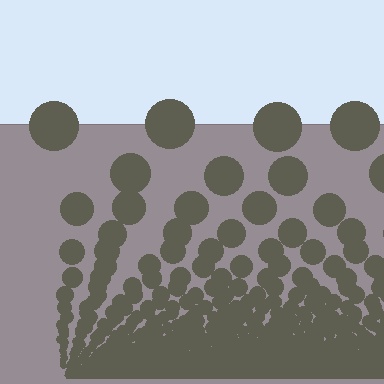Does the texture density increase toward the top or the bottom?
Density increases toward the bottom.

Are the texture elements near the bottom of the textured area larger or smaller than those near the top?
Smaller. The gradient is inverted — elements near the bottom are smaller and denser.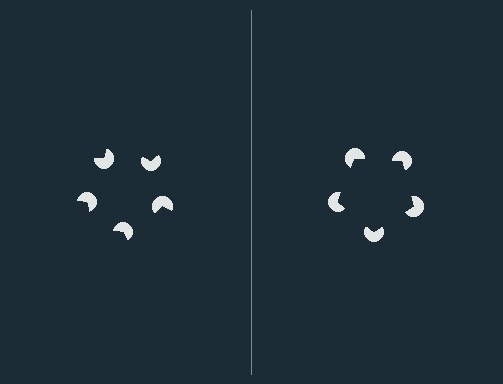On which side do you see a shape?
An illusory pentagon appears on the right side. On the left side the wedge cuts are rotated, so no coherent shape forms.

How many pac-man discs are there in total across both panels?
10 — 5 on each side.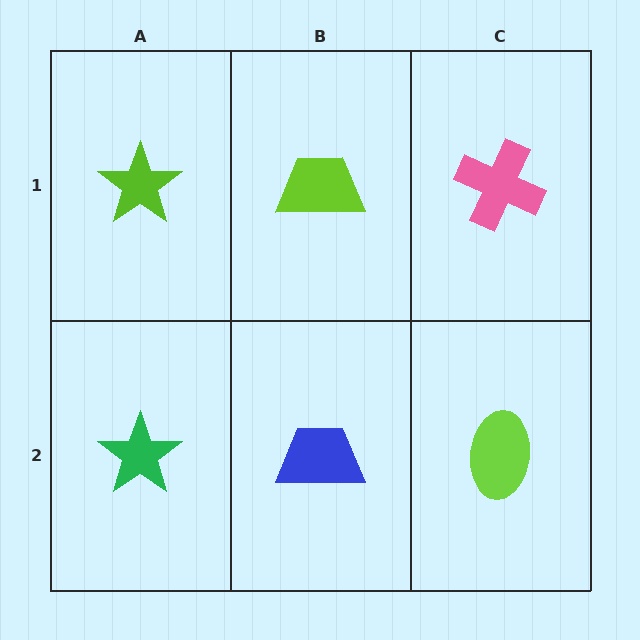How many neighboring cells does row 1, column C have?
2.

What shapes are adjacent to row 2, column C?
A pink cross (row 1, column C), a blue trapezoid (row 2, column B).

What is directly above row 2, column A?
A lime star.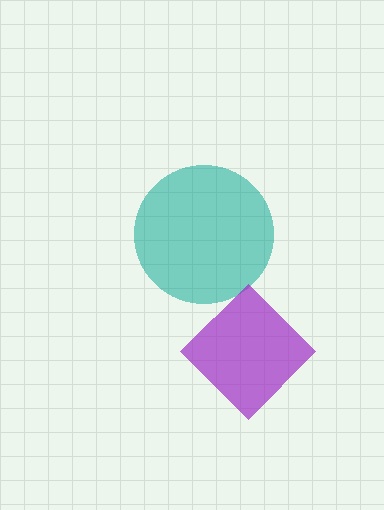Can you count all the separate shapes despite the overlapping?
Yes, there are 2 separate shapes.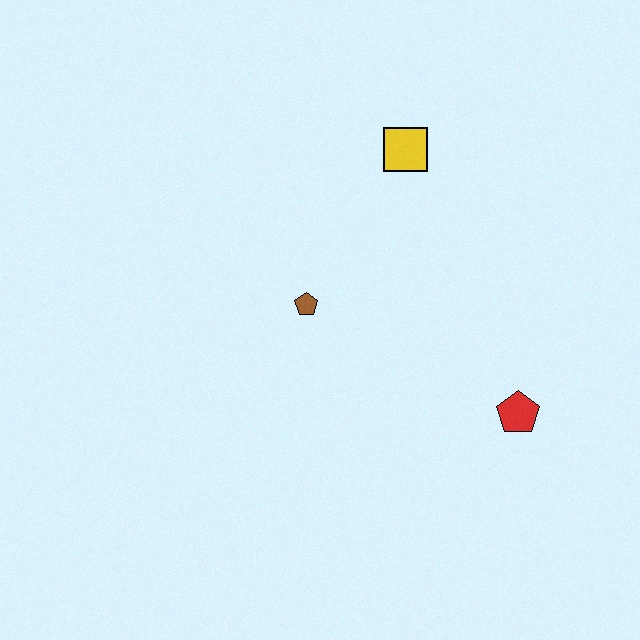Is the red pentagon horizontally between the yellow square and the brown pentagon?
No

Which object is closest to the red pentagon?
The brown pentagon is closest to the red pentagon.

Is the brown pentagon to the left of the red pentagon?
Yes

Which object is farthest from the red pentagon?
The yellow square is farthest from the red pentagon.